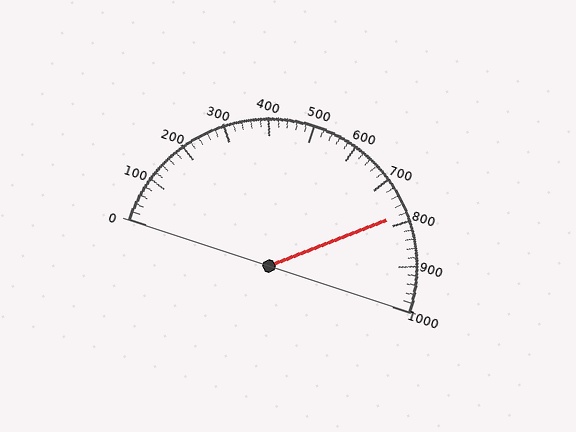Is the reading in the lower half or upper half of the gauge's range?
The reading is in the upper half of the range (0 to 1000).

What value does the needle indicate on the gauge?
The needle indicates approximately 780.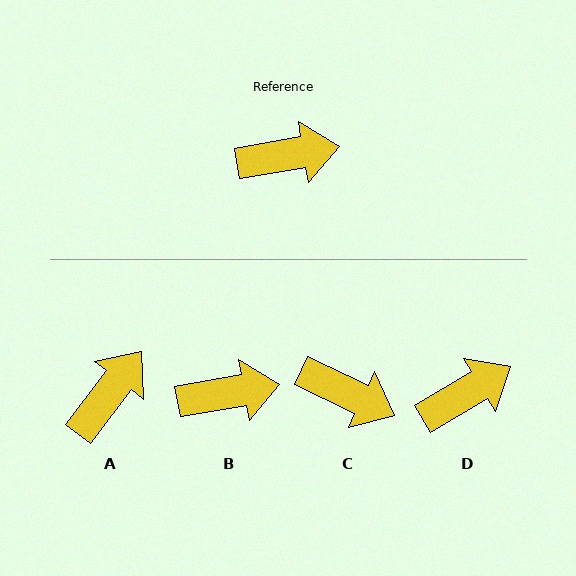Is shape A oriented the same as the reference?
No, it is off by about 43 degrees.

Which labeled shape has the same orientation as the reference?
B.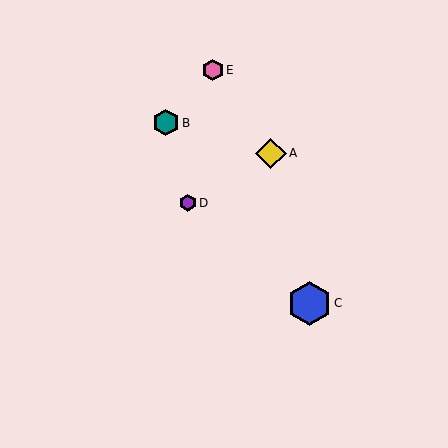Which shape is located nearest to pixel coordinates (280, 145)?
The yellow diamond (labeled A) at (271, 153) is nearest to that location.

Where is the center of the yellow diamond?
The center of the yellow diamond is at (271, 153).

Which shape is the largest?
The blue hexagon (labeled C) is the largest.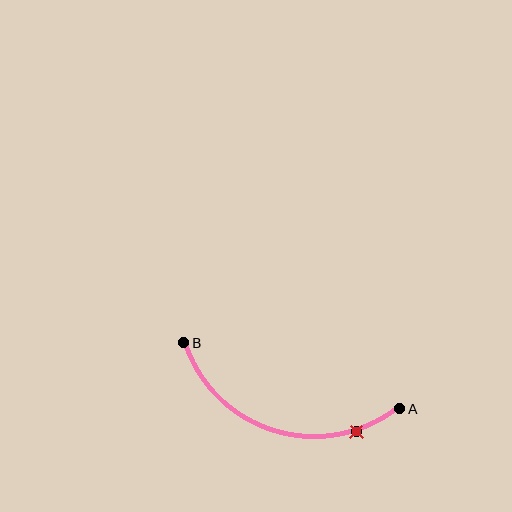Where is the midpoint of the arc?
The arc midpoint is the point on the curve farthest from the straight line joining A and B. It sits below that line.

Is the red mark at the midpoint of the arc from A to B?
No. The red mark lies on the arc but is closer to endpoint A. The arc midpoint would be at the point on the curve equidistant along the arc from both A and B.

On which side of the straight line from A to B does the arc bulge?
The arc bulges below the straight line connecting A and B.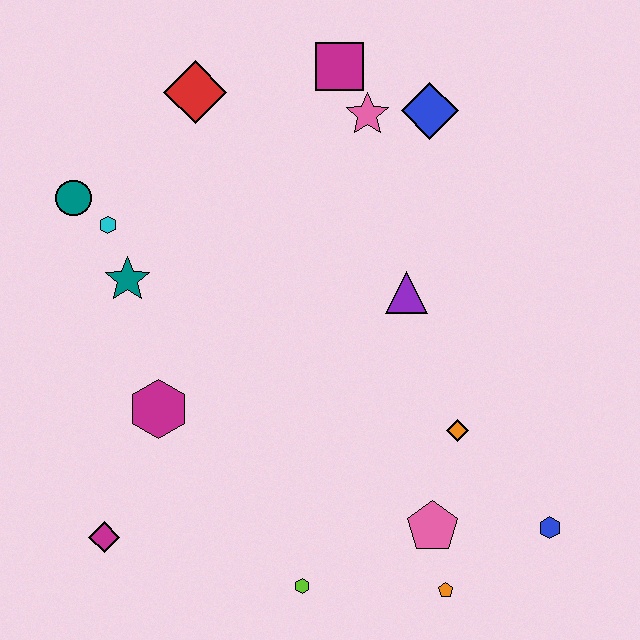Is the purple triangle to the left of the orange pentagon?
Yes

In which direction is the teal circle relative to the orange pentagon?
The teal circle is above the orange pentagon.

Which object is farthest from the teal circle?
The blue hexagon is farthest from the teal circle.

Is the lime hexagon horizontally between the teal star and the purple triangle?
Yes